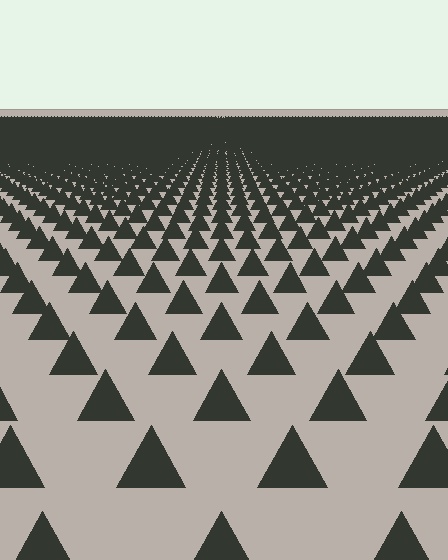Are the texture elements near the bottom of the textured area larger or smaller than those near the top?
Larger. Near the bottom, elements are closer to the viewer and appear at a bigger on-screen size.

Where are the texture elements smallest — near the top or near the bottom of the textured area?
Near the top.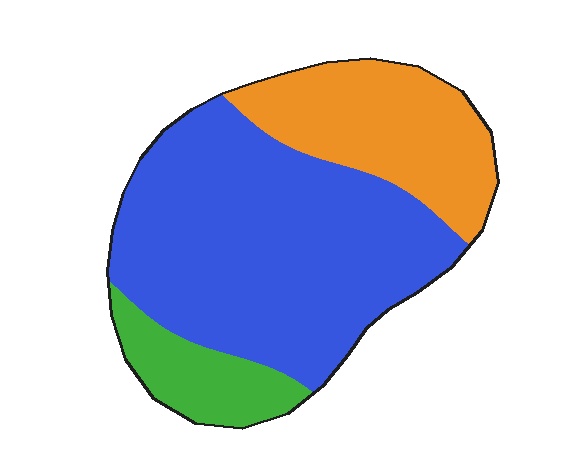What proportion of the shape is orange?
Orange covers 26% of the shape.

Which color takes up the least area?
Green, at roughly 10%.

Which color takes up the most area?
Blue, at roughly 60%.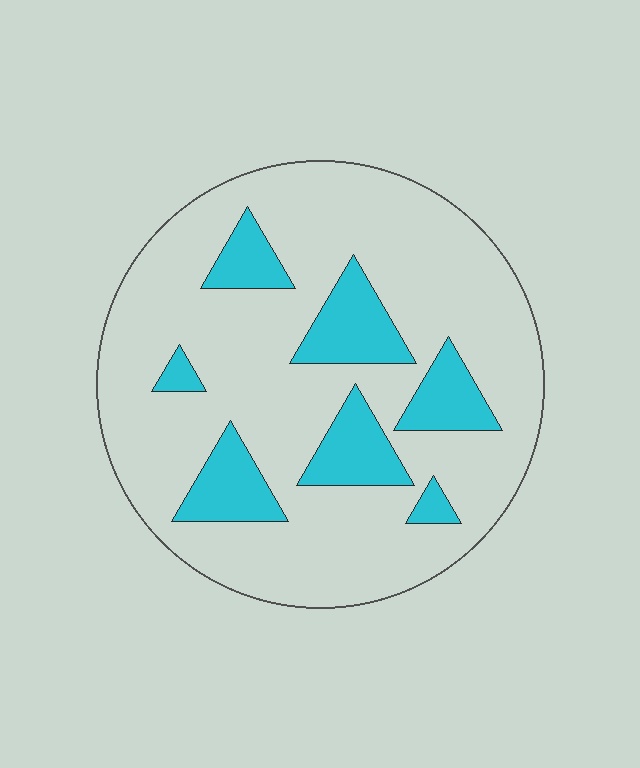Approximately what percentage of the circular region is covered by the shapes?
Approximately 20%.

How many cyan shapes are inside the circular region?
7.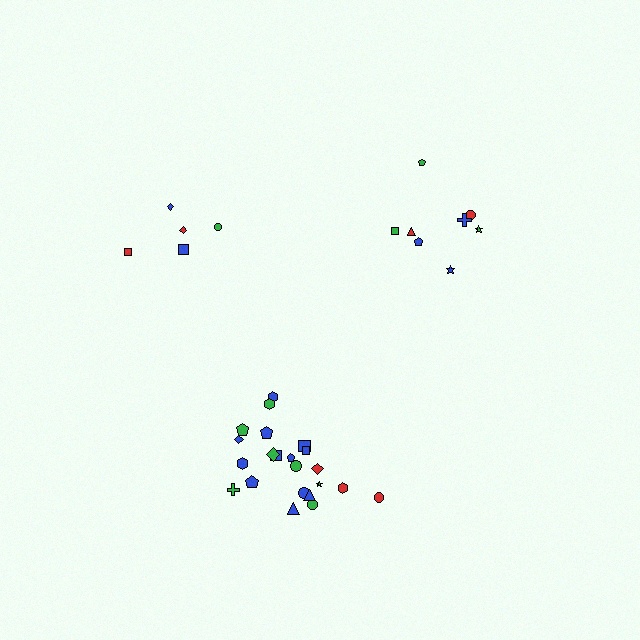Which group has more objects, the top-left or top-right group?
The top-right group.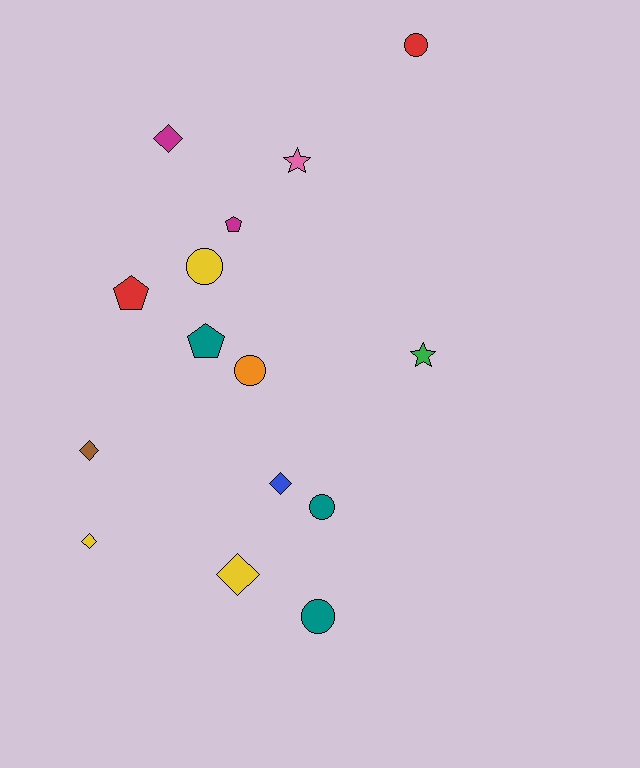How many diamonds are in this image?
There are 5 diamonds.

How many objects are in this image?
There are 15 objects.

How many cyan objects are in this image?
There are no cyan objects.